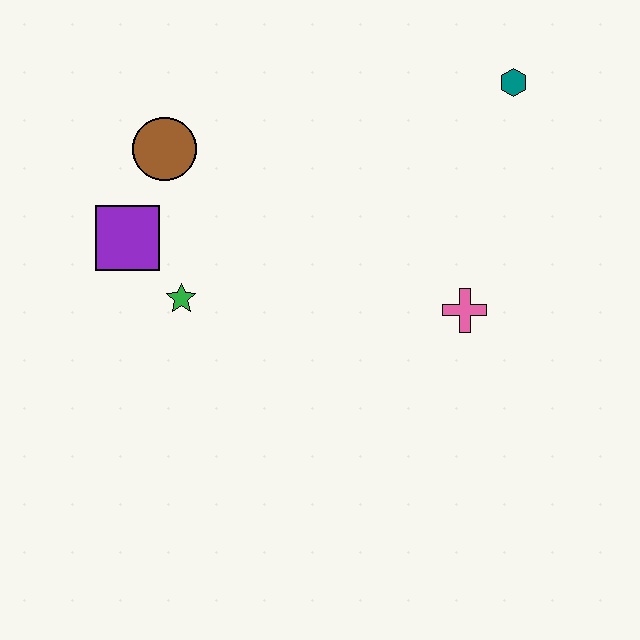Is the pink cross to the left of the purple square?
No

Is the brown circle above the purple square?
Yes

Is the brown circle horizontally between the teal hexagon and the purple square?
Yes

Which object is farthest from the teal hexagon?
The purple square is farthest from the teal hexagon.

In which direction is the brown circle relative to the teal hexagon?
The brown circle is to the left of the teal hexagon.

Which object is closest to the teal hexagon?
The pink cross is closest to the teal hexagon.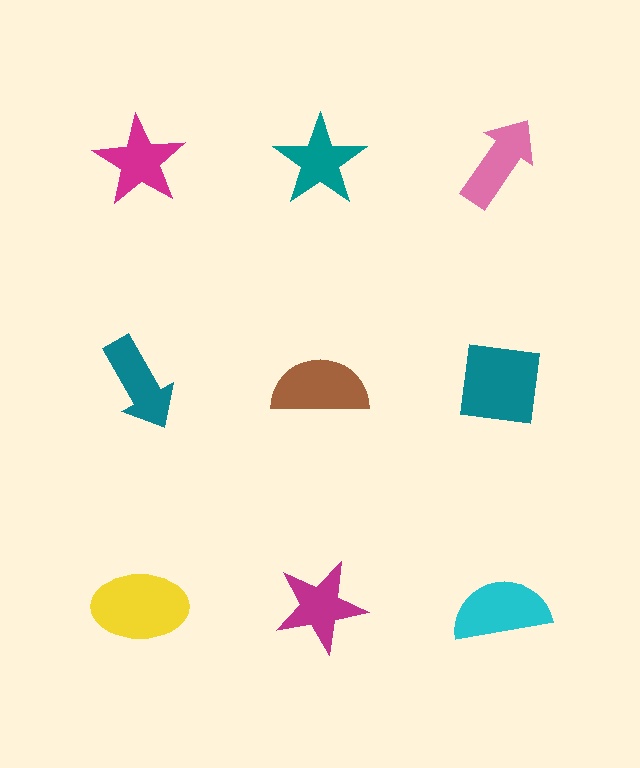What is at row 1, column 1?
A magenta star.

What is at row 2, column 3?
A teal square.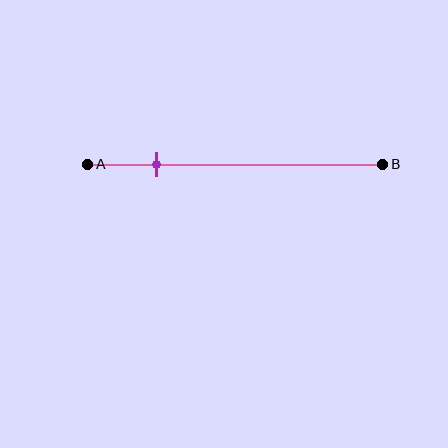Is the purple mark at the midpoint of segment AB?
No, the mark is at about 25% from A, not at the 50% midpoint.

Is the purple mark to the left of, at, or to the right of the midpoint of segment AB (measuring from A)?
The purple mark is to the left of the midpoint of segment AB.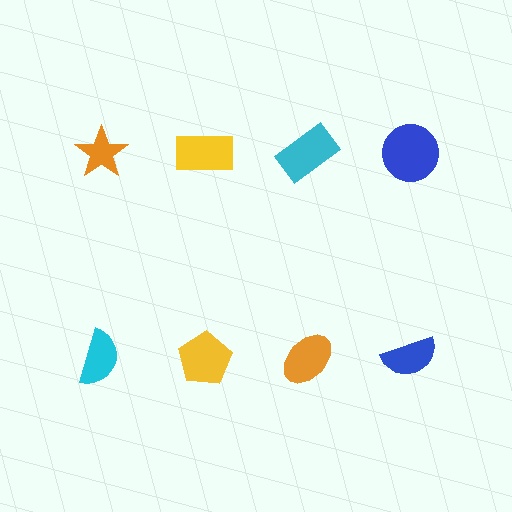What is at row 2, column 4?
A blue semicircle.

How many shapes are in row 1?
4 shapes.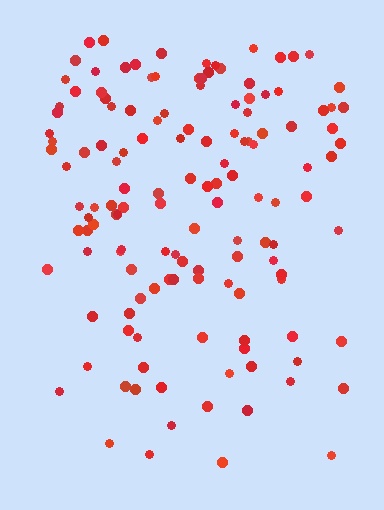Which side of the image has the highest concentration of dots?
The top.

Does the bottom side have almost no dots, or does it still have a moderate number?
Still a moderate number, just noticeably fewer than the top.